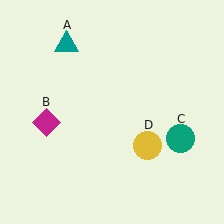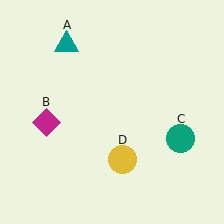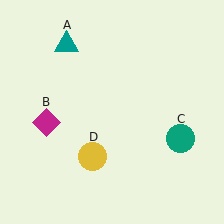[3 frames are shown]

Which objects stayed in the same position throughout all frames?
Teal triangle (object A) and magenta diamond (object B) and teal circle (object C) remained stationary.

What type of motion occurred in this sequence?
The yellow circle (object D) rotated clockwise around the center of the scene.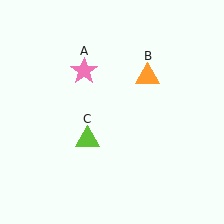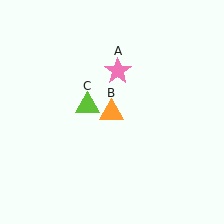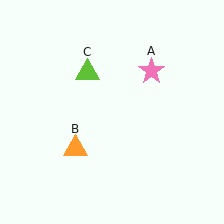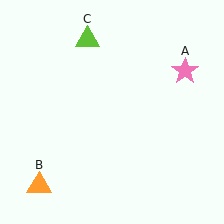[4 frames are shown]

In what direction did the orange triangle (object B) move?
The orange triangle (object B) moved down and to the left.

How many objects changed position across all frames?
3 objects changed position: pink star (object A), orange triangle (object B), lime triangle (object C).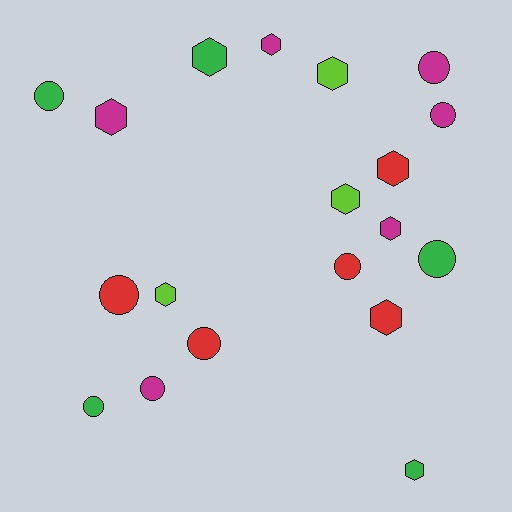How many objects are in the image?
There are 19 objects.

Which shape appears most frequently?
Hexagon, with 10 objects.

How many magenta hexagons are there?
There are 3 magenta hexagons.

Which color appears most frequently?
Magenta, with 6 objects.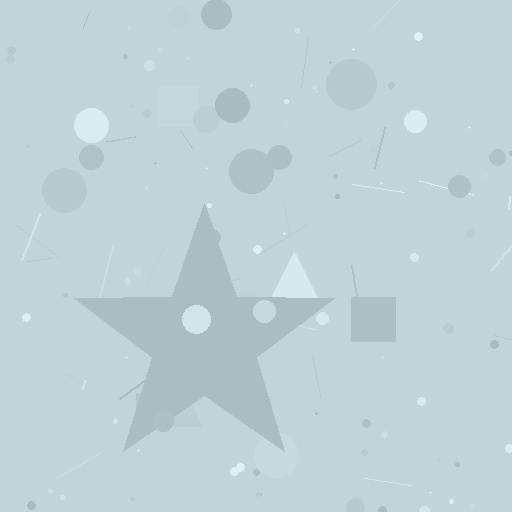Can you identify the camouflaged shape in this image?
The camouflaged shape is a star.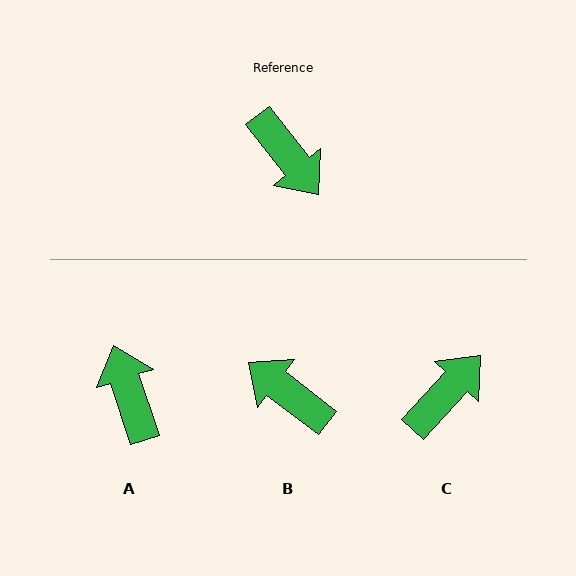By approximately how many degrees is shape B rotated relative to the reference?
Approximately 165 degrees clockwise.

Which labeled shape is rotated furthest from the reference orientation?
B, about 165 degrees away.